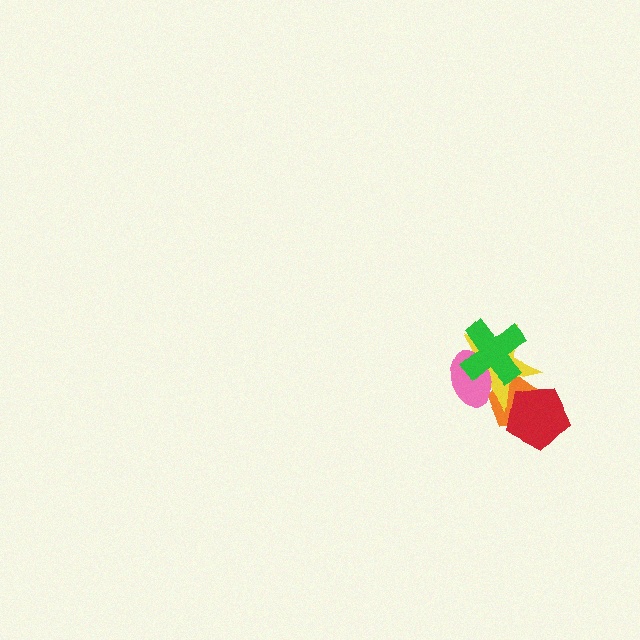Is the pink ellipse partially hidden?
Yes, it is partially covered by another shape.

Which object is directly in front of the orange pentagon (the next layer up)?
The yellow star is directly in front of the orange pentagon.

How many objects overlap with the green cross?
3 objects overlap with the green cross.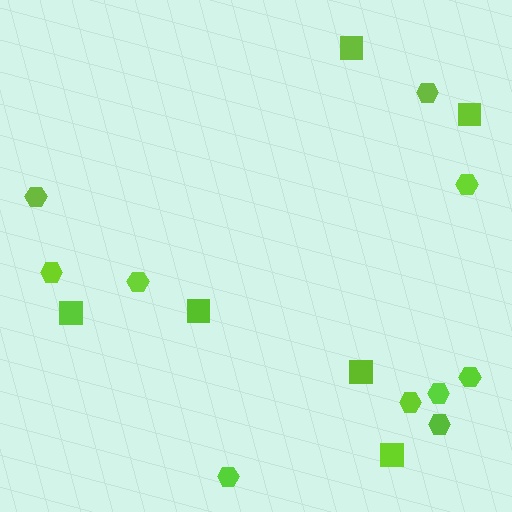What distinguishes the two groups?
There are 2 groups: one group of hexagons (10) and one group of squares (6).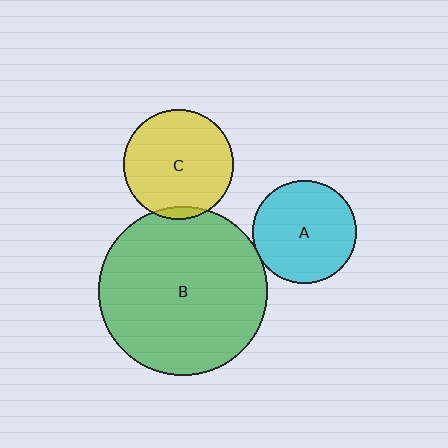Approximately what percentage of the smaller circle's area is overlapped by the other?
Approximately 5%.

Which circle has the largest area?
Circle B (green).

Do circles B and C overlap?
Yes.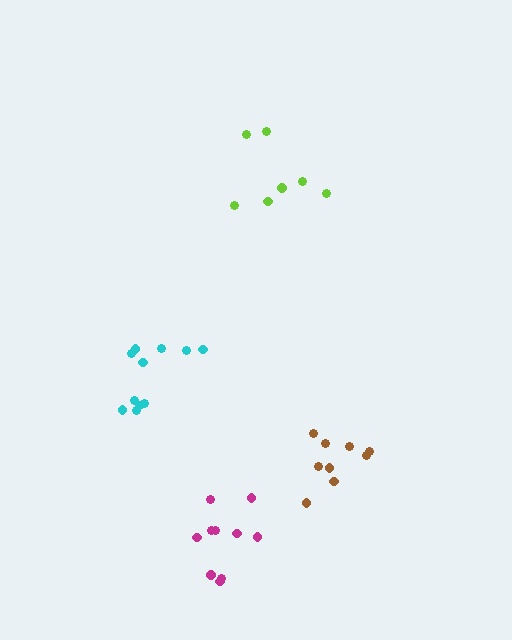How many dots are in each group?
Group 1: 11 dots, Group 2: 7 dots, Group 3: 10 dots, Group 4: 9 dots (37 total).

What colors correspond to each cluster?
The clusters are colored: cyan, lime, magenta, brown.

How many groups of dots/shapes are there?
There are 4 groups.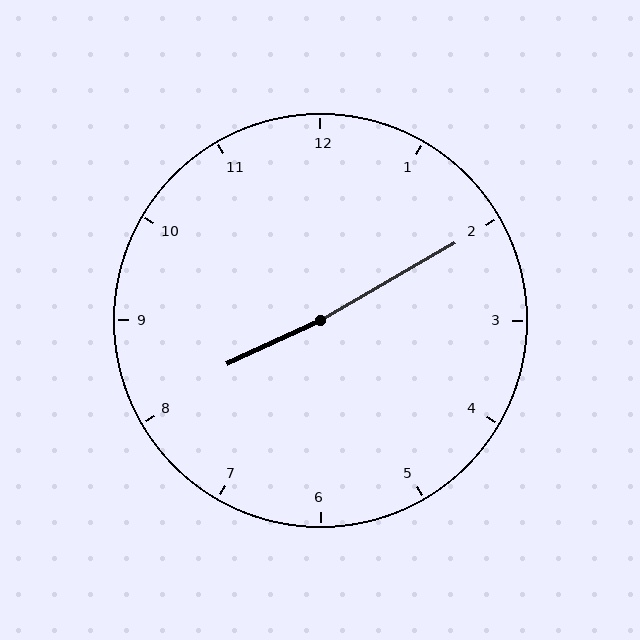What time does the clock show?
8:10.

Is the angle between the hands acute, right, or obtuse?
It is obtuse.